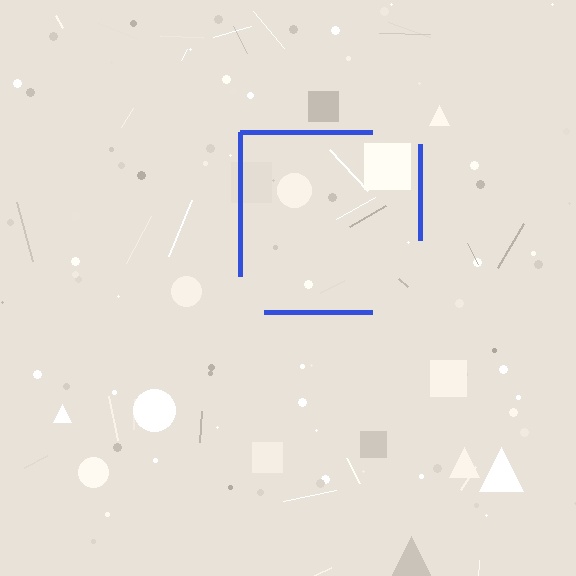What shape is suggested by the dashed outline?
The dashed outline suggests a square.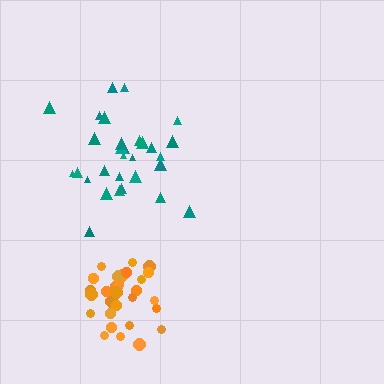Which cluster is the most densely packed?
Orange.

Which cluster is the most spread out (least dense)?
Teal.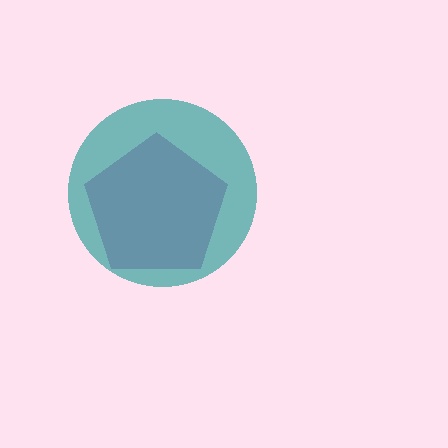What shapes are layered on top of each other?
The layered shapes are: a magenta pentagon, a teal circle.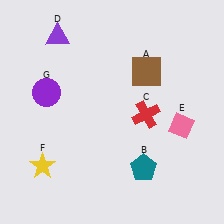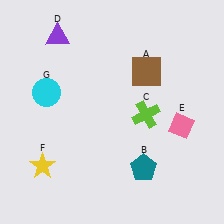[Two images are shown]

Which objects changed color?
C changed from red to lime. G changed from purple to cyan.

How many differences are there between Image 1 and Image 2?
There are 2 differences between the two images.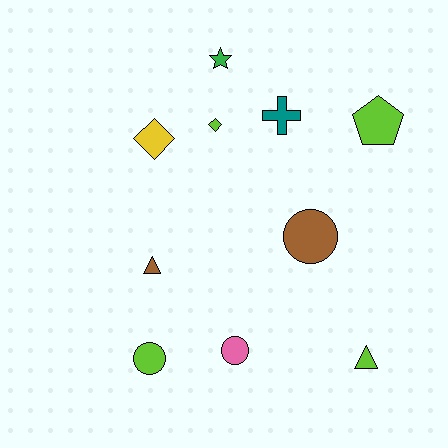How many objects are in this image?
There are 10 objects.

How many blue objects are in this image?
There are no blue objects.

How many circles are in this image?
There are 3 circles.